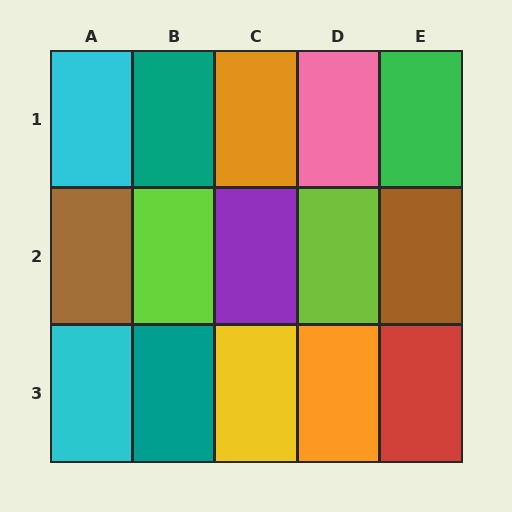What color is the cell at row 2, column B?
Lime.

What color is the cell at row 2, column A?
Brown.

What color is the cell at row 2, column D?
Lime.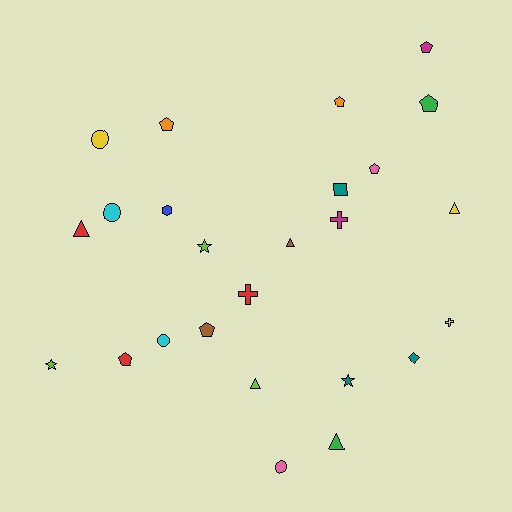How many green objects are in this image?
There are 2 green objects.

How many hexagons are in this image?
There is 1 hexagon.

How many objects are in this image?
There are 25 objects.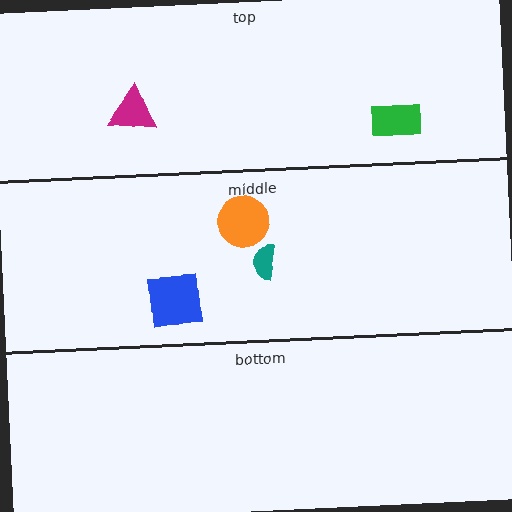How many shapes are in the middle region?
3.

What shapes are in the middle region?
The orange circle, the blue square, the teal semicircle.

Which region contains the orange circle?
The middle region.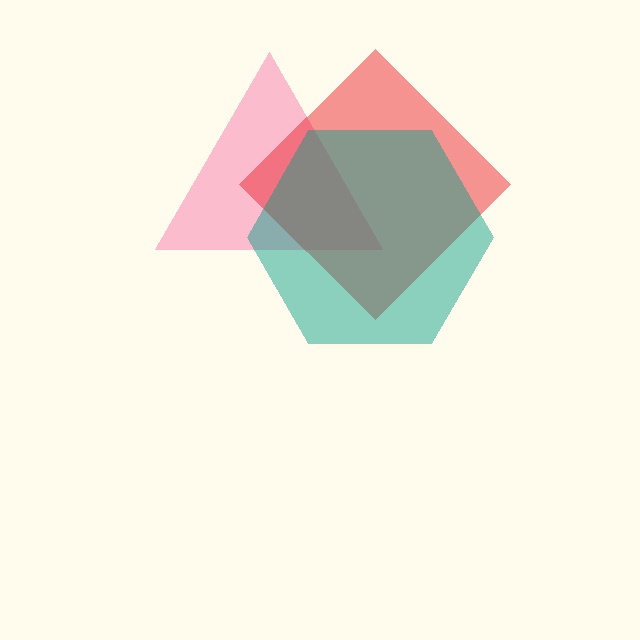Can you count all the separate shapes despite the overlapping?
Yes, there are 3 separate shapes.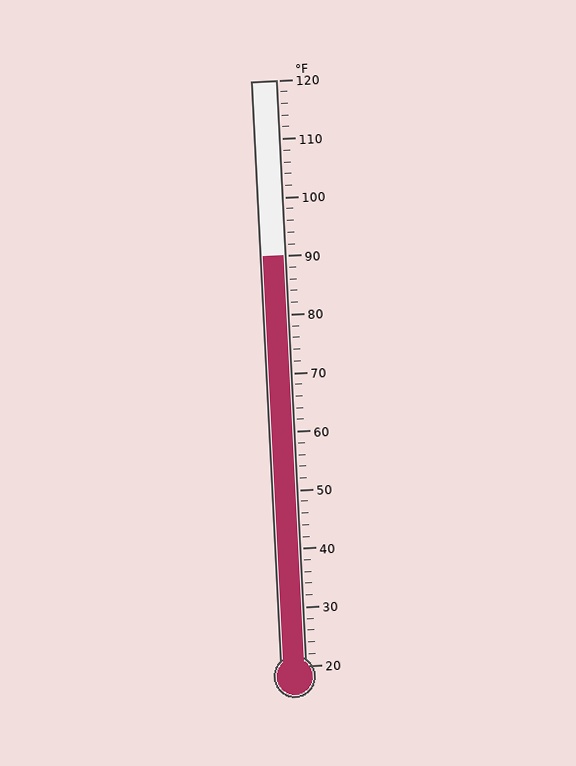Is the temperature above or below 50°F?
The temperature is above 50°F.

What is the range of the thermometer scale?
The thermometer scale ranges from 20°F to 120°F.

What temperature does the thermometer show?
The thermometer shows approximately 90°F.